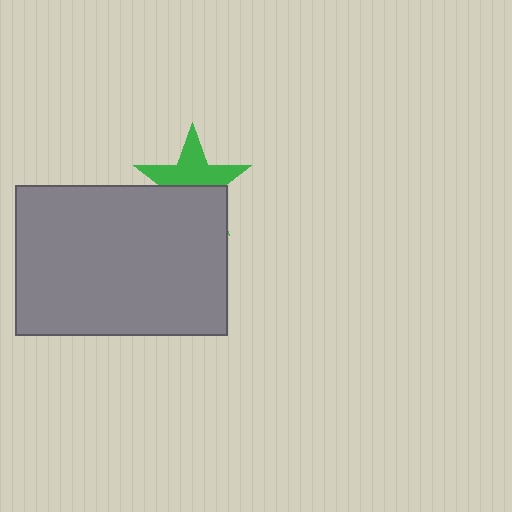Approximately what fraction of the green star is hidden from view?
Roughly 45% of the green star is hidden behind the gray rectangle.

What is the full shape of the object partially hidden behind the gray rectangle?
The partially hidden object is a green star.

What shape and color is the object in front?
The object in front is a gray rectangle.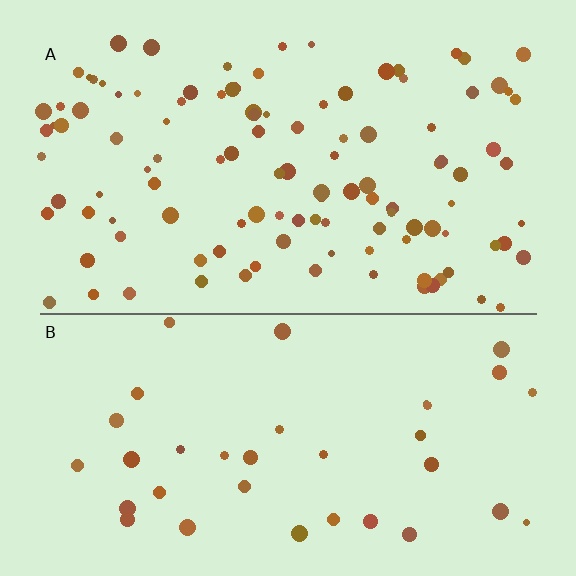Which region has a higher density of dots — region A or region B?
A (the top).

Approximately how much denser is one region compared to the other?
Approximately 3.1× — region A over region B.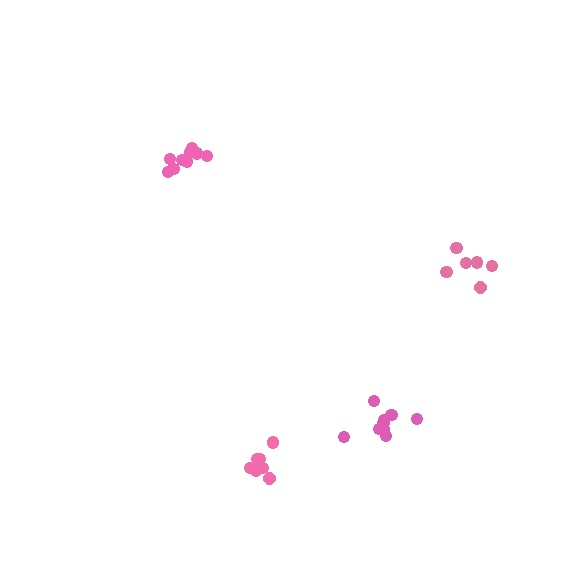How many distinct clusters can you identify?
There are 4 distinct clusters.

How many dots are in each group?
Group 1: 9 dots, Group 2: 6 dots, Group 3: 9 dots, Group 4: 7 dots (31 total).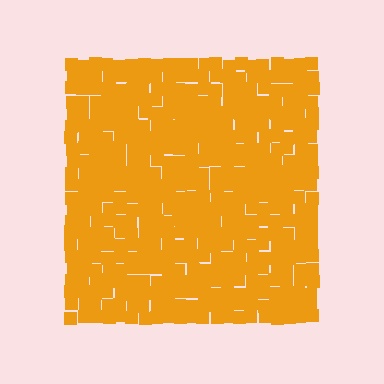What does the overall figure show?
The overall figure shows a square.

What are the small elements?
The small elements are squares.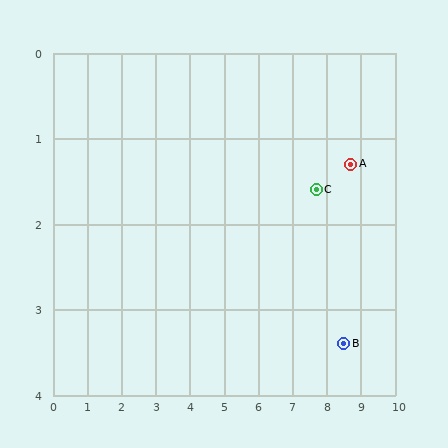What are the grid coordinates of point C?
Point C is at approximately (7.7, 1.6).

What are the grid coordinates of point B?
Point B is at approximately (8.5, 3.4).